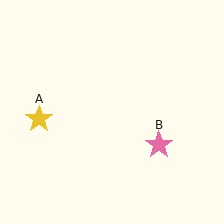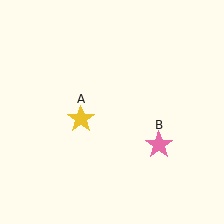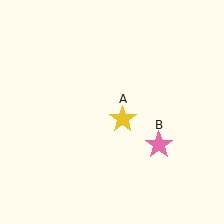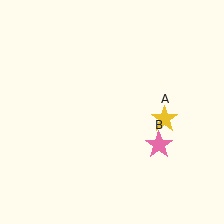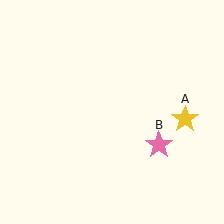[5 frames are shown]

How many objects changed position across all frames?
1 object changed position: yellow star (object A).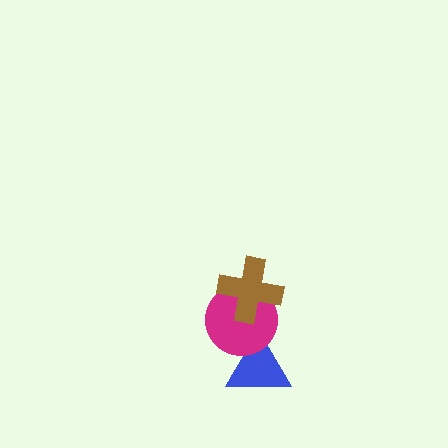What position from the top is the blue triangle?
The blue triangle is 3rd from the top.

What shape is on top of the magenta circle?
The brown cross is on top of the magenta circle.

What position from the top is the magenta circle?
The magenta circle is 2nd from the top.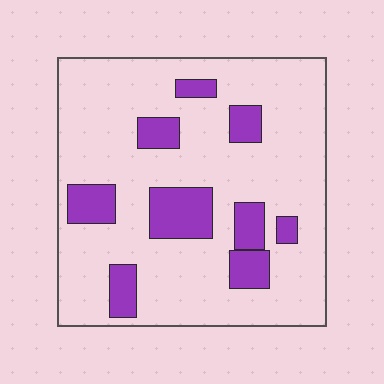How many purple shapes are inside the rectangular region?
9.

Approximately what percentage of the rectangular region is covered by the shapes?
Approximately 20%.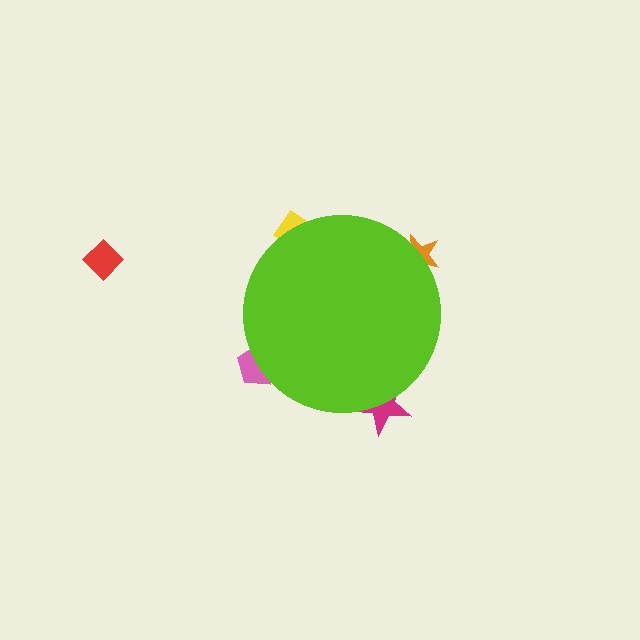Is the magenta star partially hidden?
Yes, the magenta star is partially hidden behind the lime circle.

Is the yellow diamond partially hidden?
Yes, the yellow diamond is partially hidden behind the lime circle.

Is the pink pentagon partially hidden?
Yes, the pink pentagon is partially hidden behind the lime circle.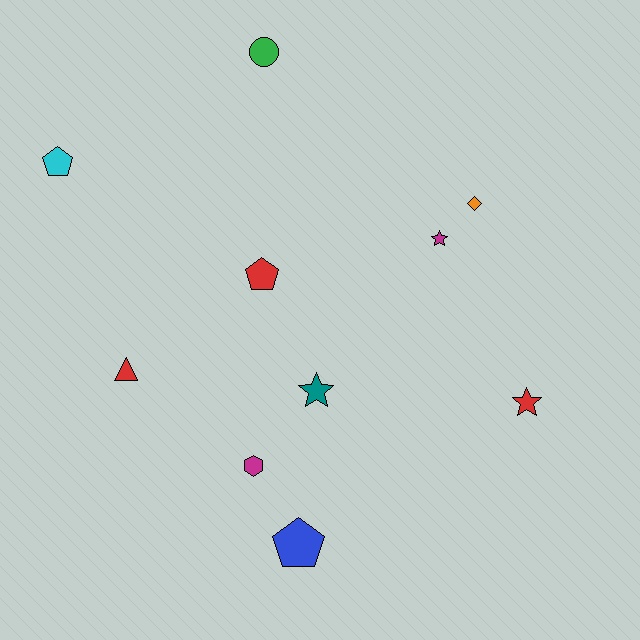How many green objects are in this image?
There is 1 green object.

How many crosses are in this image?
There are no crosses.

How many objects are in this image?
There are 10 objects.